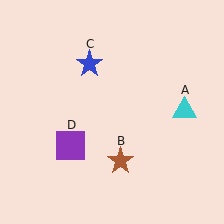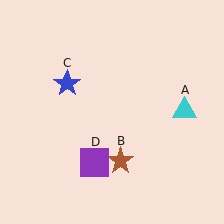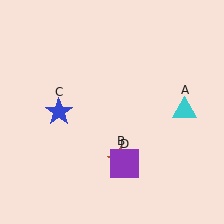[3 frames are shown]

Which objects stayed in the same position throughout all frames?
Cyan triangle (object A) and brown star (object B) remained stationary.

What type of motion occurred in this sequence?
The blue star (object C), purple square (object D) rotated counterclockwise around the center of the scene.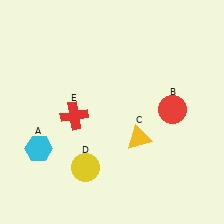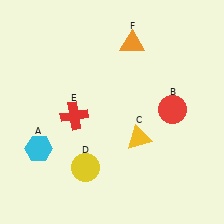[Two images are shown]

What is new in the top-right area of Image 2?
An orange triangle (F) was added in the top-right area of Image 2.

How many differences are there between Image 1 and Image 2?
There is 1 difference between the two images.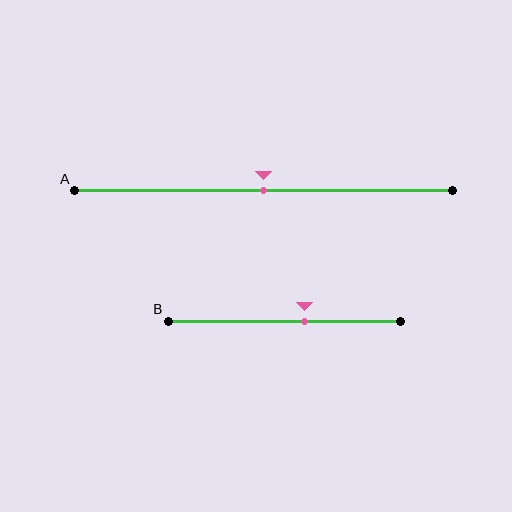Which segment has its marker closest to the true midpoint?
Segment A has its marker closest to the true midpoint.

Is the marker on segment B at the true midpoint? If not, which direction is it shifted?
No, the marker on segment B is shifted to the right by about 9% of the segment length.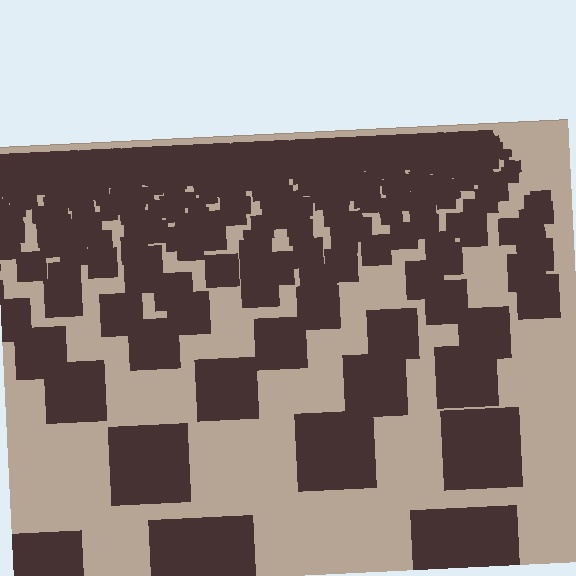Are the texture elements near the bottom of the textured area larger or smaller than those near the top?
Larger. Near the bottom, elements are closer to the viewer and appear at a bigger on-screen size.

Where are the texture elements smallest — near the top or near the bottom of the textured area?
Near the top.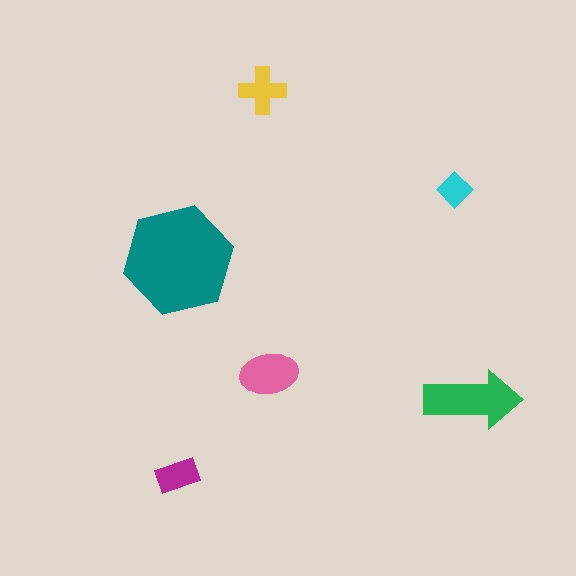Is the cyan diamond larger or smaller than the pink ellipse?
Smaller.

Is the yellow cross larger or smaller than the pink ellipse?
Smaller.